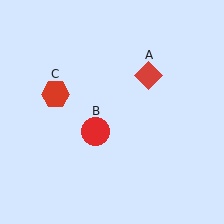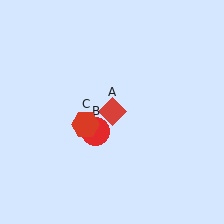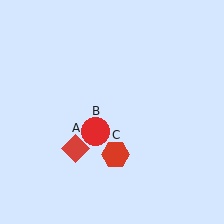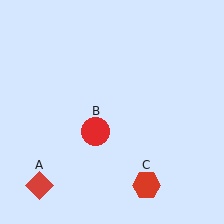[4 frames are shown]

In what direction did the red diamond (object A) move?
The red diamond (object A) moved down and to the left.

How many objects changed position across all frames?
2 objects changed position: red diamond (object A), red hexagon (object C).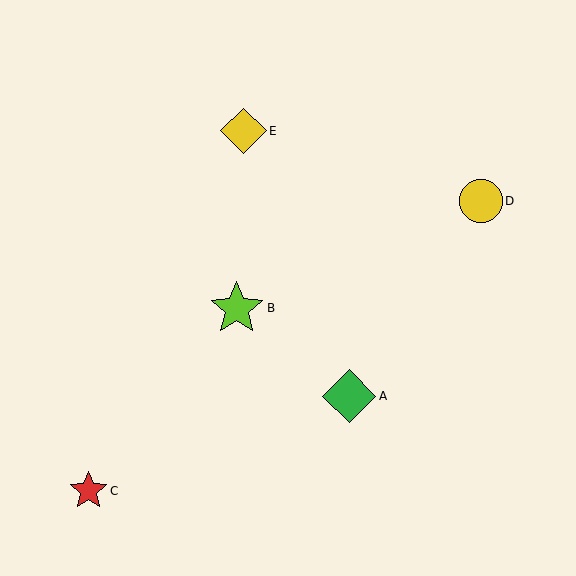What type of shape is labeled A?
Shape A is a green diamond.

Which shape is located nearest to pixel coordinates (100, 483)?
The red star (labeled C) at (88, 491) is nearest to that location.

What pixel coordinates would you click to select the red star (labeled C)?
Click at (88, 491) to select the red star C.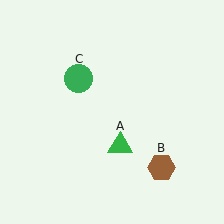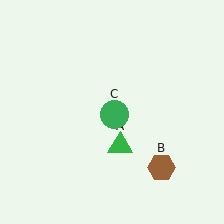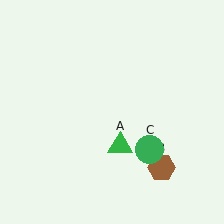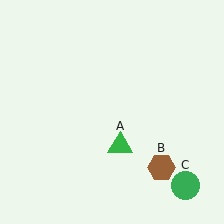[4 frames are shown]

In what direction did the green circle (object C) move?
The green circle (object C) moved down and to the right.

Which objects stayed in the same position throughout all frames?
Green triangle (object A) and brown hexagon (object B) remained stationary.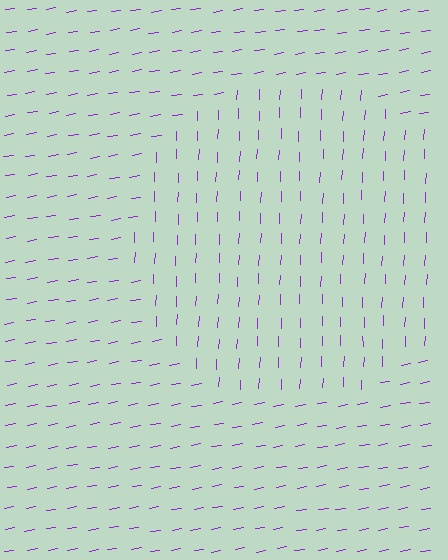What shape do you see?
I see a circle.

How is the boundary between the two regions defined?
The boundary is defined purely by a change in line orientation (approximately 78 degrees difference). All lines are the same color and thickness.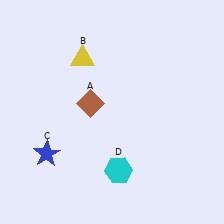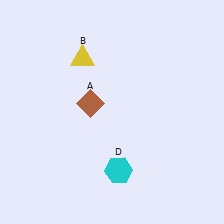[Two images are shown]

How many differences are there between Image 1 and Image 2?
There is 1 difference between the two images.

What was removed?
The blue star (C) was removed in Image 2.